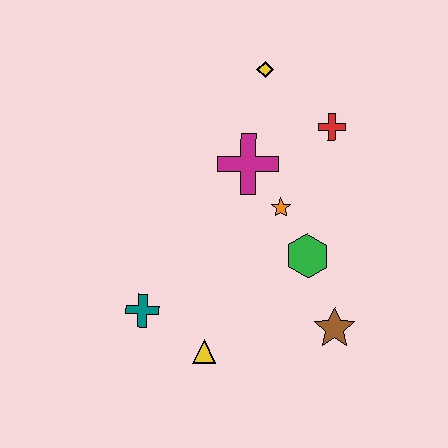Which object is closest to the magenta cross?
The orange star is closest to the magenta cross.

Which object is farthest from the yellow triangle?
The yellow diamond is farthest from the yellow triangle.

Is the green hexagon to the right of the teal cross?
Yes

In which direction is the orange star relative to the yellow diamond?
The orange star is below the yellow diamond.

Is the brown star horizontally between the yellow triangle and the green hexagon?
No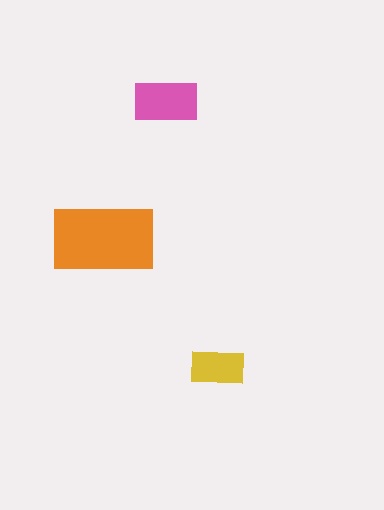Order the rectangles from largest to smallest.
the orange one, the pink one, the yellow one.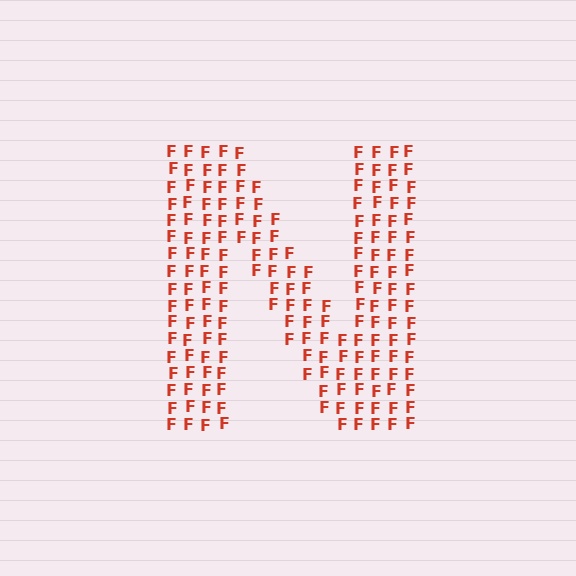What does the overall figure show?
The overall figure shows the letter N.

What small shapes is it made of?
It is made of small letter F's.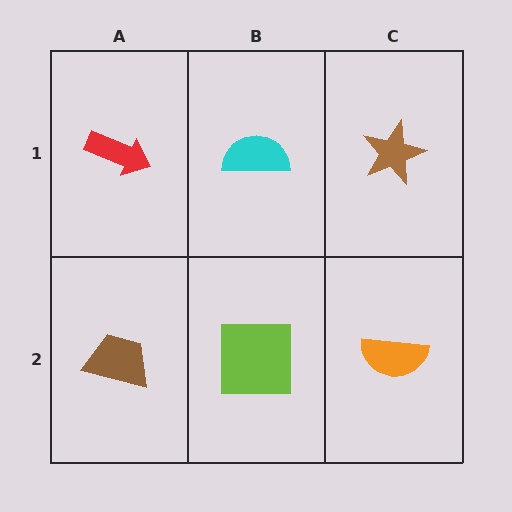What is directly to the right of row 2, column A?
A lime square.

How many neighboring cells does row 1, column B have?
3.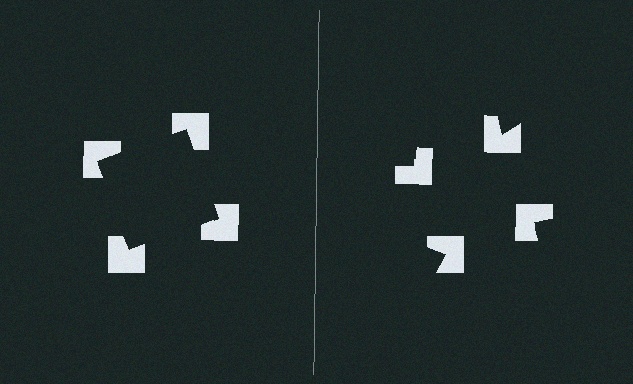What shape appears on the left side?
An illusory square.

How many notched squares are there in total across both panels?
8 — 4 on each side.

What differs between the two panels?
The notched squares are positioned identically on both sides; only the wedge orientations differ. On the left they align to a square; on the right they are misaligned.